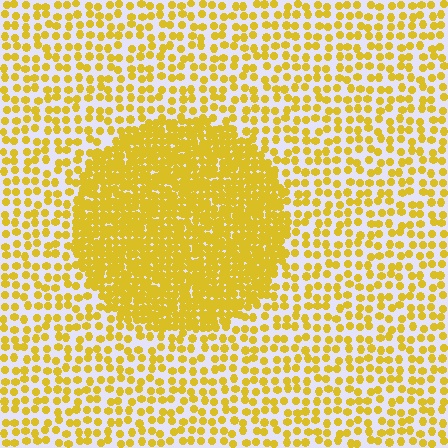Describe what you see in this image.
The image contains small yellow elements arranged at two different densities. A circle-shaped region is visible where the elements are more densely packed than the surrounding area.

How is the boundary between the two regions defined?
The boundary is defined by a change in element density (approximately 2.5x ratio). All elements are the same color, size, and shape.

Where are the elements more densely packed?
The elements are more densely packed inside the circle boundary.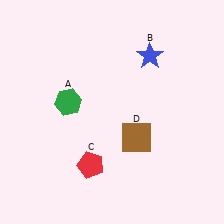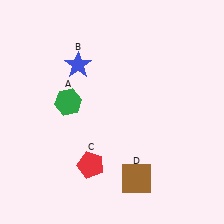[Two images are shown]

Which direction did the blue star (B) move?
The blue star (B) moved left.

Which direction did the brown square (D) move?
The brown square (D) moved down.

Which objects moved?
The objects that moved are: the blue star (B), the brown square (D).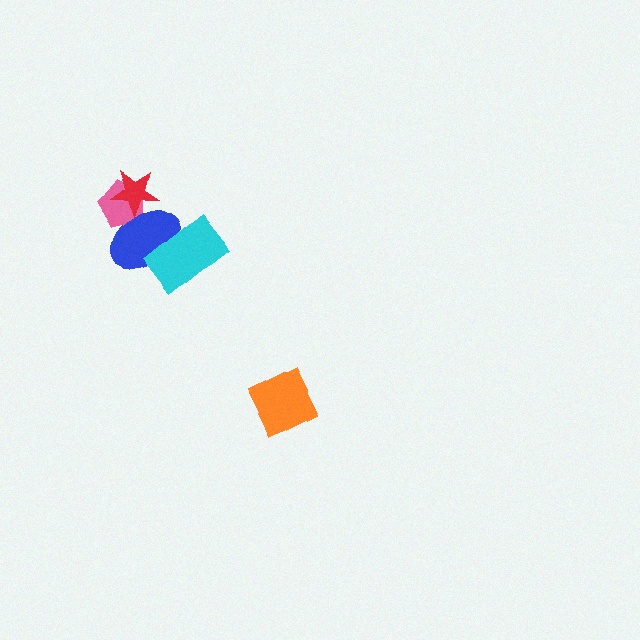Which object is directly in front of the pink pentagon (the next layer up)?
The blue ellipse is directly in front of the pink pentagon.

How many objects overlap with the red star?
2 objects overlap with the red star.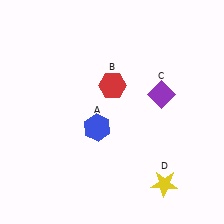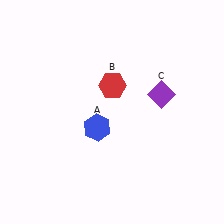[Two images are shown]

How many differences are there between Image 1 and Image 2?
There is 1 difference between the two images.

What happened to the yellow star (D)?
The yellow star (D) was removed in Image 2. It was in the bottom-right area of Image 1.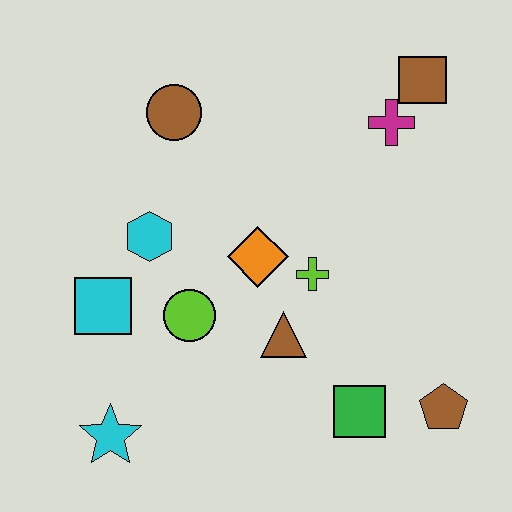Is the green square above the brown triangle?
No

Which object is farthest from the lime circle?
The brown square is farthest from the lime circle.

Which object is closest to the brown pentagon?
The green square is closest to the brown pentagon.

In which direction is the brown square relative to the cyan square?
The brown square is to the right of the cyan square.